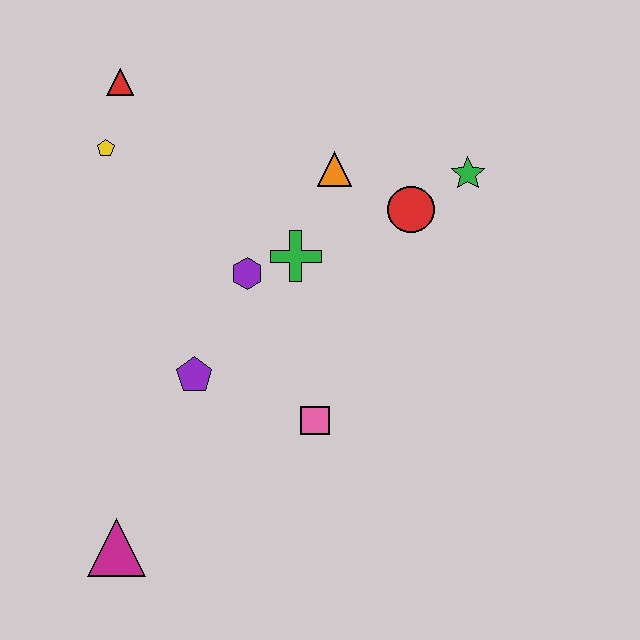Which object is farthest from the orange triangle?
The magenta triangle is farthest from the orange triangle.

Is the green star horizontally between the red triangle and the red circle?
No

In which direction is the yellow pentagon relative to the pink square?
The yellow pentagon is above the pink square.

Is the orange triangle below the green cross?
No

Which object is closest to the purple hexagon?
The green cross is closest to the purple hexagon.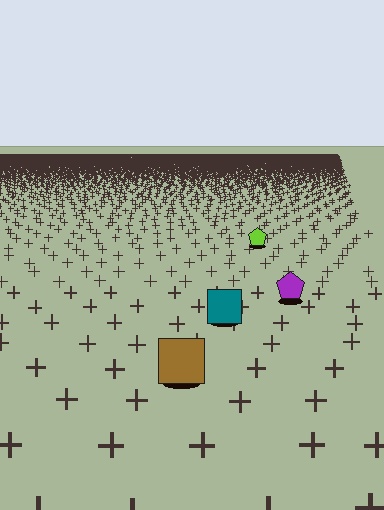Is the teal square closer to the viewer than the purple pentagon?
Yes. The teal square is closer — you can tell from the texture gradient: the ground texture is coarser near it.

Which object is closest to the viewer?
The brown square is closest. The texture marks near it are larger and more spread out.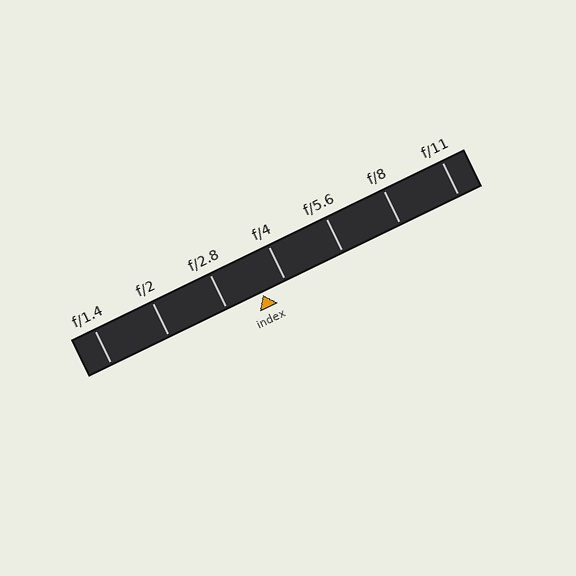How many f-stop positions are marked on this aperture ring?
There are 7 f-stop positions marked.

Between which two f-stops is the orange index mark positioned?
The index mark is between f/2.8 and f/4.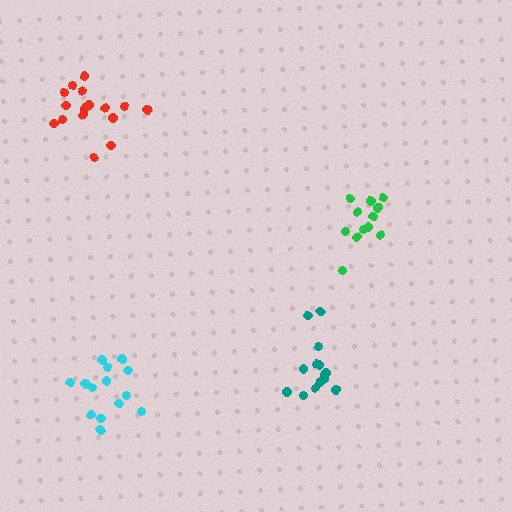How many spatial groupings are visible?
There are 4 spatial groupings.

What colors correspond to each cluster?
The clusters are colored: teal, cyan, green, red.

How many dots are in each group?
Group 1: 14 dots, Group 2: 14 dots, Group 3: 12 dots, Group 4: 16 dots (56 total).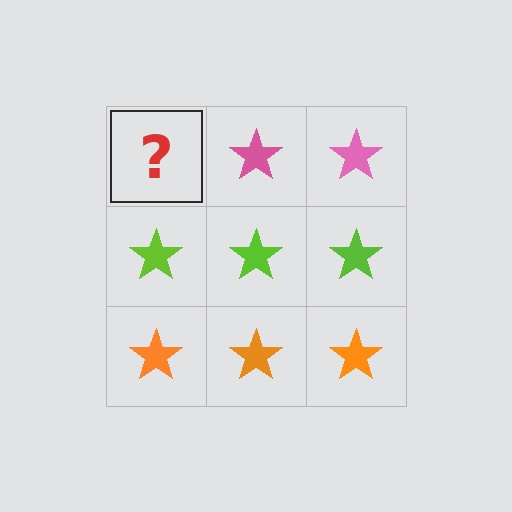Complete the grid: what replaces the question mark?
The question mark should be replaced with a pink star.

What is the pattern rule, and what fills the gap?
The rule is that each row has a consistent color. The gap should be filled with a pink star.